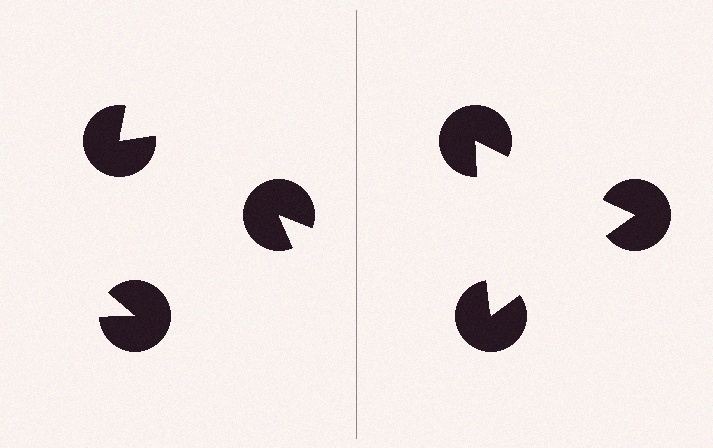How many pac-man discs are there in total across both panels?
6 — 3 on each side.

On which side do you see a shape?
An illusory triangle appears on the right side. On the left side the wedge cuts are rotated, so no coherent shape forms.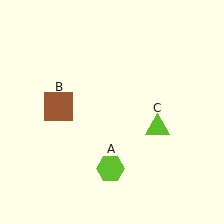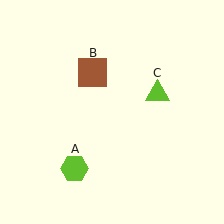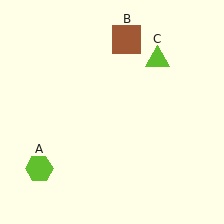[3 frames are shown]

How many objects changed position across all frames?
3 objects changed position: lime hexagon (object A), brown square (object B), lime triangle (object C).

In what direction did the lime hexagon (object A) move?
The lime hexagon (object A) moved left.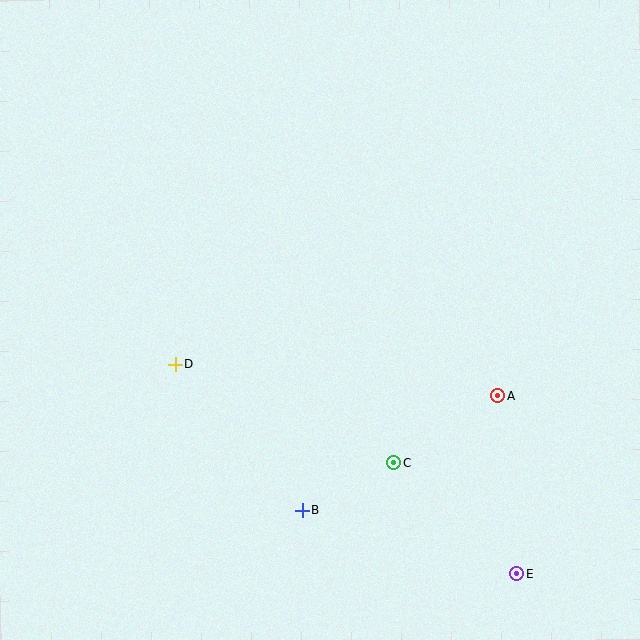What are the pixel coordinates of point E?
Point E is at (517, 574).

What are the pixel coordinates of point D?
Point D is at (175, 364).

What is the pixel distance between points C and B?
The distance between C and B is 104 pixels.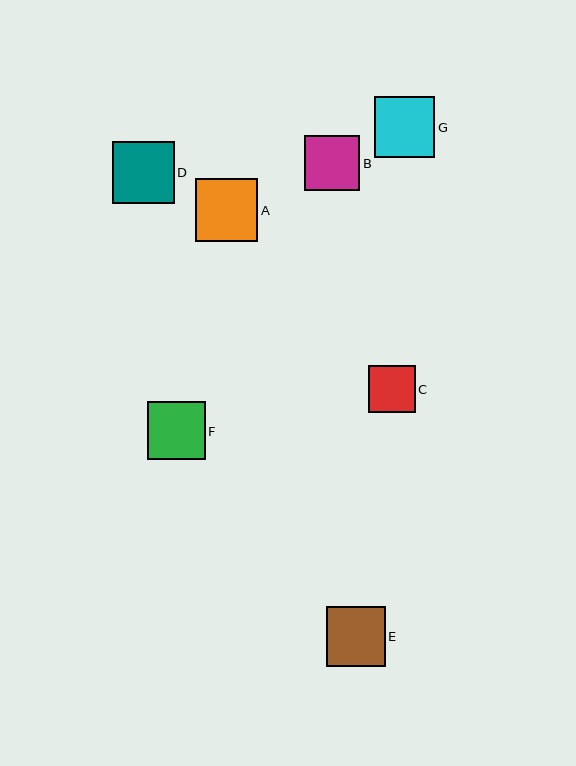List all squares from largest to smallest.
From largest to smallest: A, D, G, E, F, B, C.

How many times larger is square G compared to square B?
Square G is approximately 1.1 times the size of square B.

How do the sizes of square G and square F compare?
Square G and square F are approximately the same size.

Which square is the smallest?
Square C is the smallest with a size of approximately 47 pixels.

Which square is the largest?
Square A is the largest with a size of approximately 63 pixels.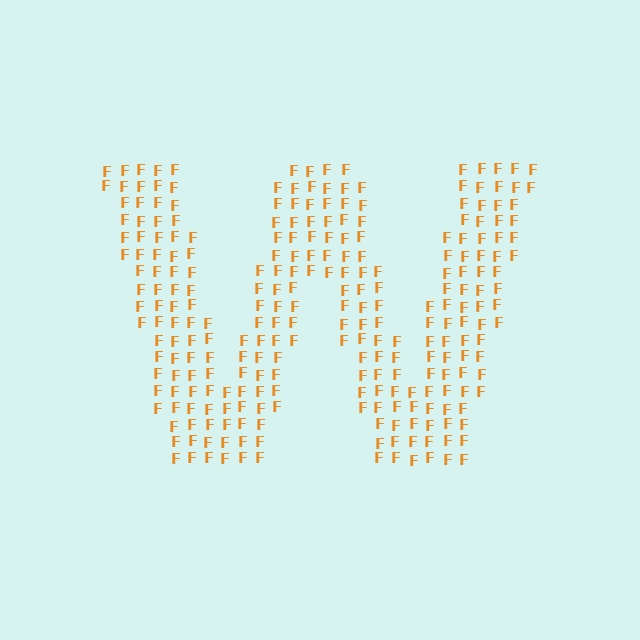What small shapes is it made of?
It is made of small letter F's.